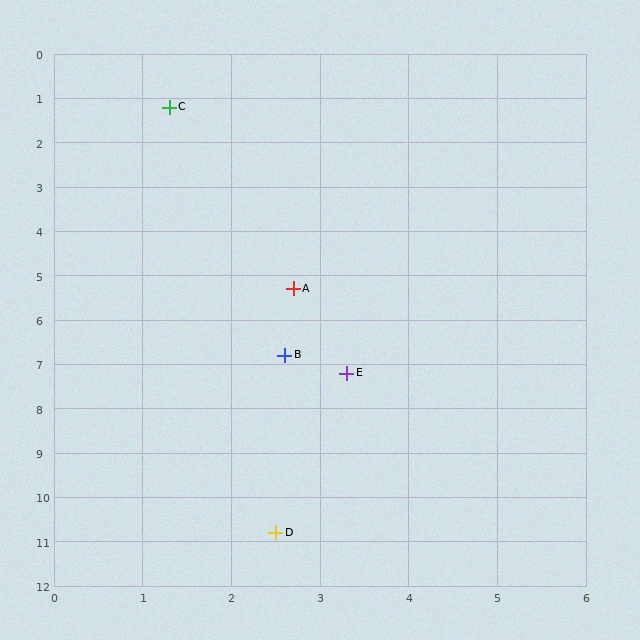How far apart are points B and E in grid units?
Points B and E are about 0.8 grid units apart.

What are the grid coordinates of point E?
Point E is at approximately (3.3, 7.2).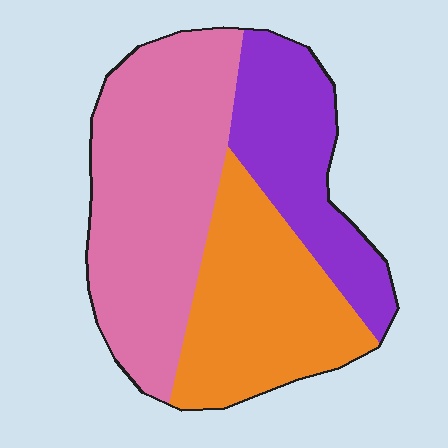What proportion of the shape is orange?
Orange takes up between a sixth and a third of the shape.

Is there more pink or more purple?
Pink.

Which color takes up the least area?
Purple, at roughly 25%.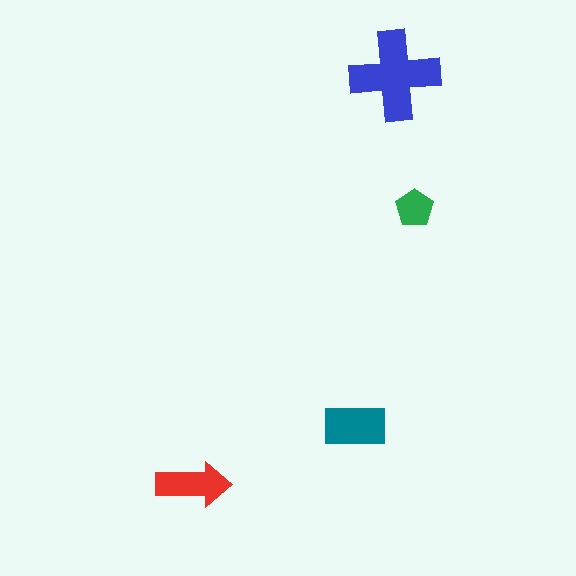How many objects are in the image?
There are 4 objects in the image.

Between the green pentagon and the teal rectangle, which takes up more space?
The teal rectangle.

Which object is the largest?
The blue cross.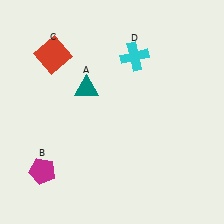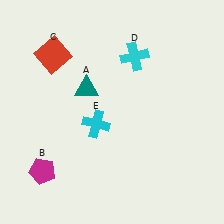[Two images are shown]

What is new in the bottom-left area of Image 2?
A cyan cross (E) was added in the bottom-left area of Image 2.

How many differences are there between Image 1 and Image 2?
There is 1 difference between the two images.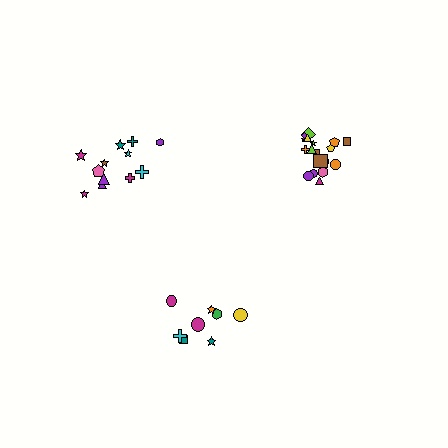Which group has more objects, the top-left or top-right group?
The top-right group.